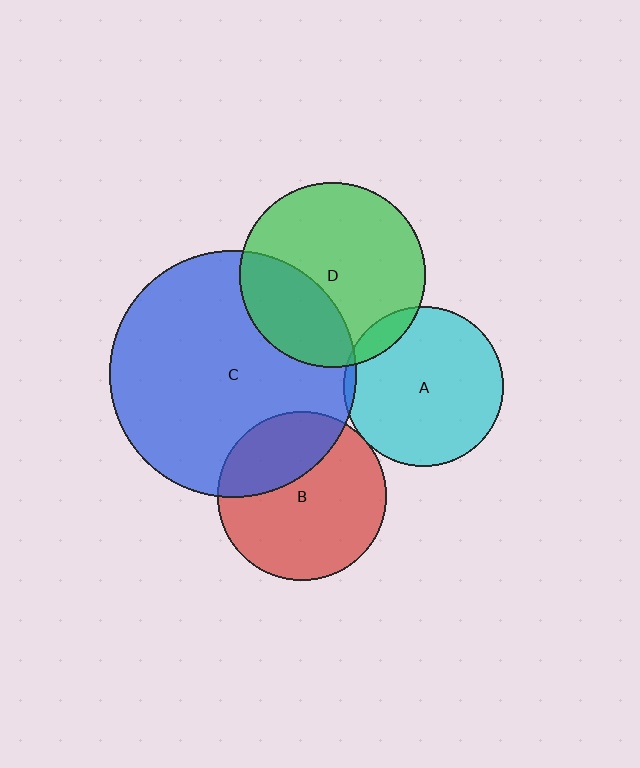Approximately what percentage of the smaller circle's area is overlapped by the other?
Approximately 5%.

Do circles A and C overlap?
Yes.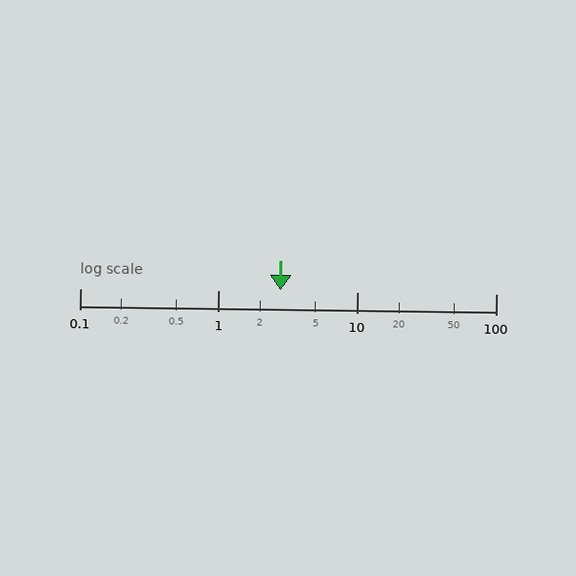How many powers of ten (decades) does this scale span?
The scale spans 3 decades, from 0.1 to 100.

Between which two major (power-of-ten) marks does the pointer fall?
The pointer is between 1 and 10.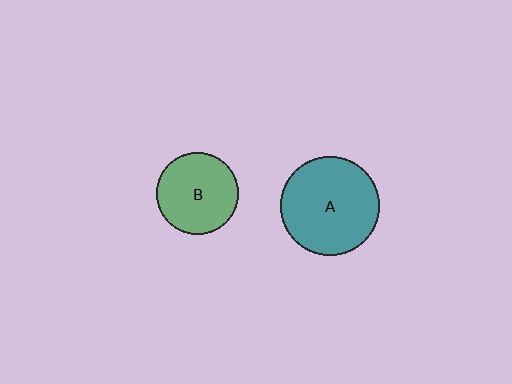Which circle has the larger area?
Circle A (teal).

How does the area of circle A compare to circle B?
Approximately 1.5 times.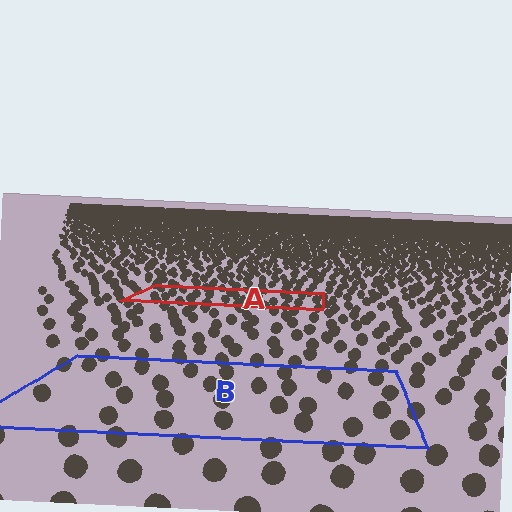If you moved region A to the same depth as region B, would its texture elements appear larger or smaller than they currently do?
They would appear larger. At a closer depth, the same texture elements are projected at a bigger on-screen size.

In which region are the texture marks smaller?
The texture marks are smaller in region A, because it is farther away.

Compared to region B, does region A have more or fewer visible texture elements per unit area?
Region A has more texture elements per unit area — they are packed more densely because it is farther away.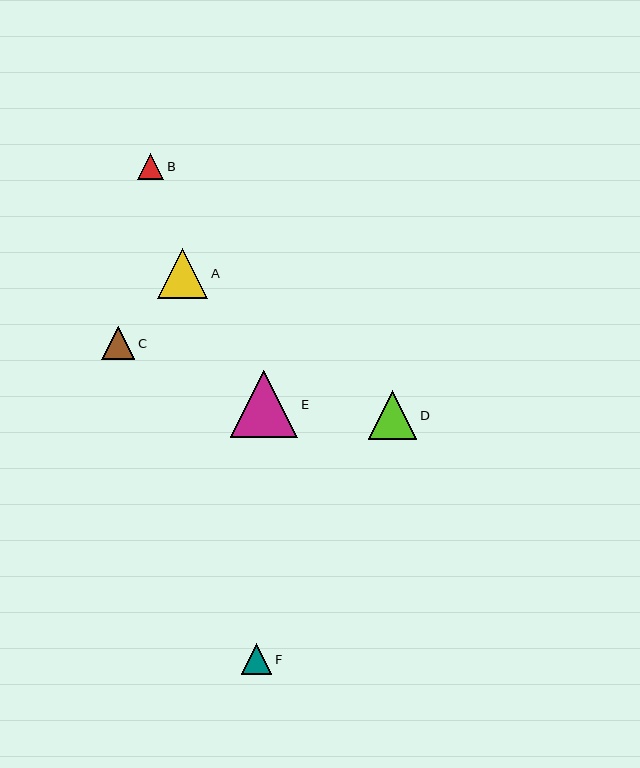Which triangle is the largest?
Triangle E is the largest with a size of approximately 68 pixels.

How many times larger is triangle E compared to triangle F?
Triangle E is approximately 2.2 times the size of triangle F.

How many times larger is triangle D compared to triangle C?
Triangle D is approximately 1.5 times the size of triangle C.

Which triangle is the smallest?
Triangle B is the smallest with a size of approximately 26 pixels.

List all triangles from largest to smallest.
From largest to smallest: E, A, D, C, F, B.